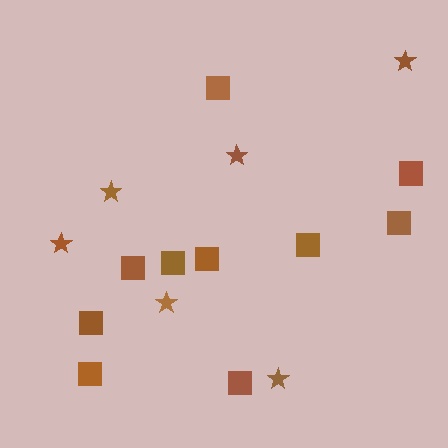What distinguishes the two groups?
There are 2 groups: one group of squares (10) and one group of stars (6).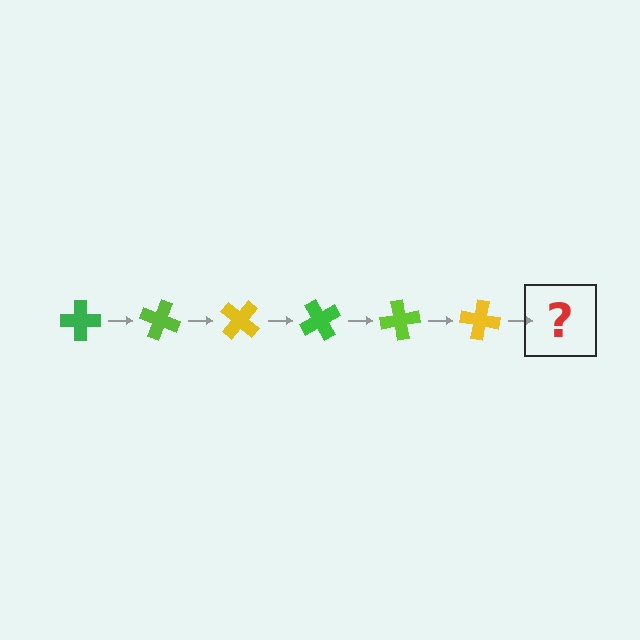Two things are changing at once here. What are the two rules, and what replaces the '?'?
The two rules are that it rotates 20 degrees each step and the color cycles through green, lime, and yellow. The '?' should be a green cross, rotated 120 degrees from the start.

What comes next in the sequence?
The next element should be a green cross, rotated 120 degrees from the start.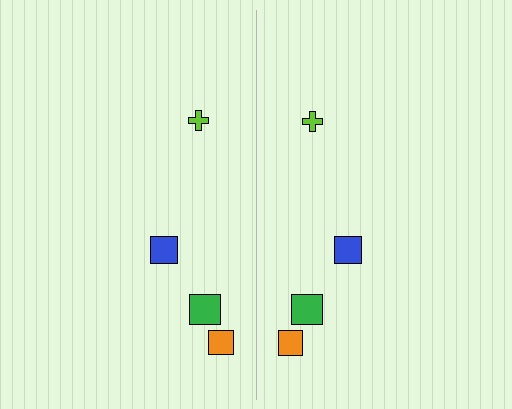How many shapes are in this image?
There are 8 shapes in this image.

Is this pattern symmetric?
Yes, this pattern has bilateral (reflection) symmetry.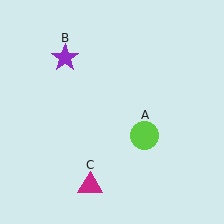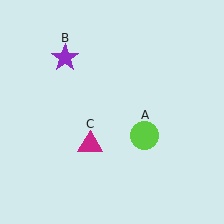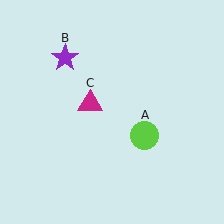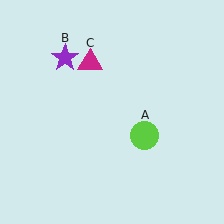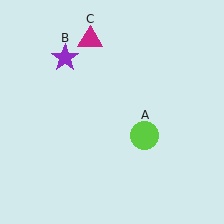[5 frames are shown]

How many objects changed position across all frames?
1 object changed position: magenta triangle (object C).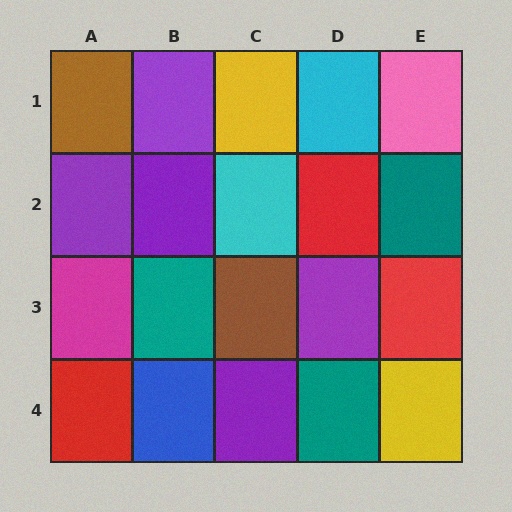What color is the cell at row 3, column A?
Magenta.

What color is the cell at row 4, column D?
Teal.